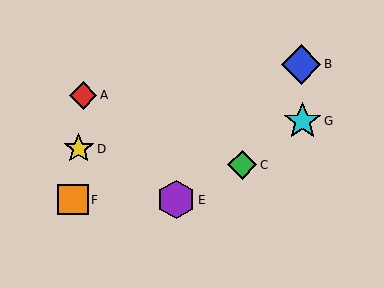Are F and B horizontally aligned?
No, F is at y≈200 and B is at y≈65.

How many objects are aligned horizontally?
2 objects (E, F) are aligned horizontally.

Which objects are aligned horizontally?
Objects E, F are aligned horizontally.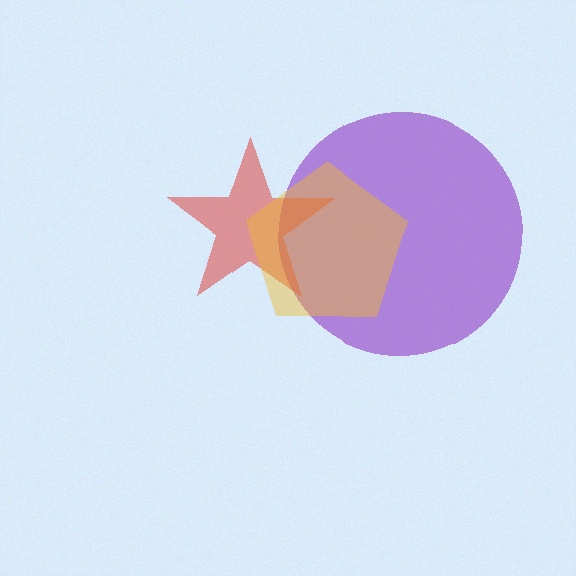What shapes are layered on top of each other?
The layered shapes are: a purple circle, a red star, a yellow pentagon.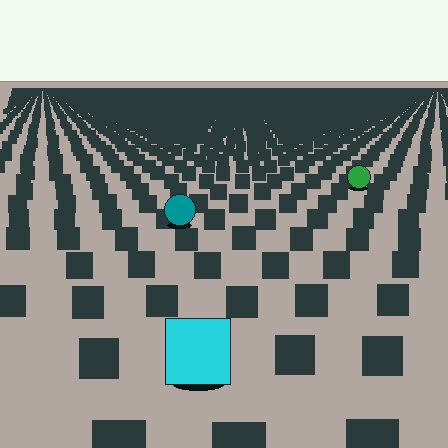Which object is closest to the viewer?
The cyan square is closest. The texture marks near it are larger and more spread out.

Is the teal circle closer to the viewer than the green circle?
Yes. The teal circle is closer — you can tell from the texture gradient: the ground texture is coarser near it.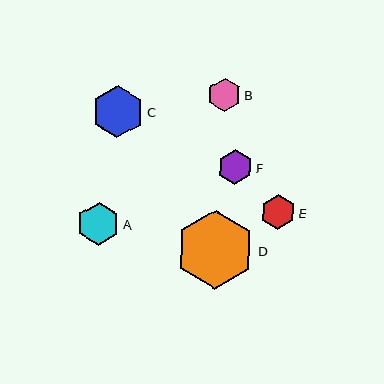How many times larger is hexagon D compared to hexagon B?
Hexagon D is approximately 2.3 times the size of hexagon B.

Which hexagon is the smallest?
Hexagon B is the smallest with a size of approximately 34 pixels.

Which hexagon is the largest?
Hexagon D is the largest with a size of approximately 79 pixels.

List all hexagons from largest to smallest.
From largest to smallest: D, C, A, F, E, B.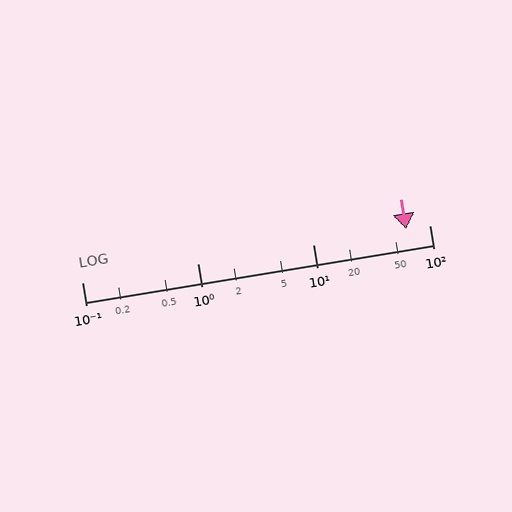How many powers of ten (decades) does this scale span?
The scale spans 3 decades, from 0.1 to 100.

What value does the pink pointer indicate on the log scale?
The pointer indicates approximately 63.